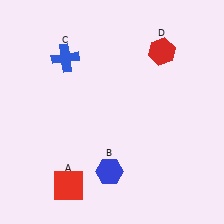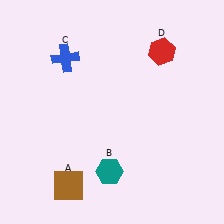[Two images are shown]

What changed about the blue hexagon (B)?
In Image 1, B is blue. In Image 2, it changed to teal.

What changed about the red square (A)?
In Image 1, A is red. In Image 2, it changed to brown.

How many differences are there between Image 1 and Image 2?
There are 2 differences between the two images.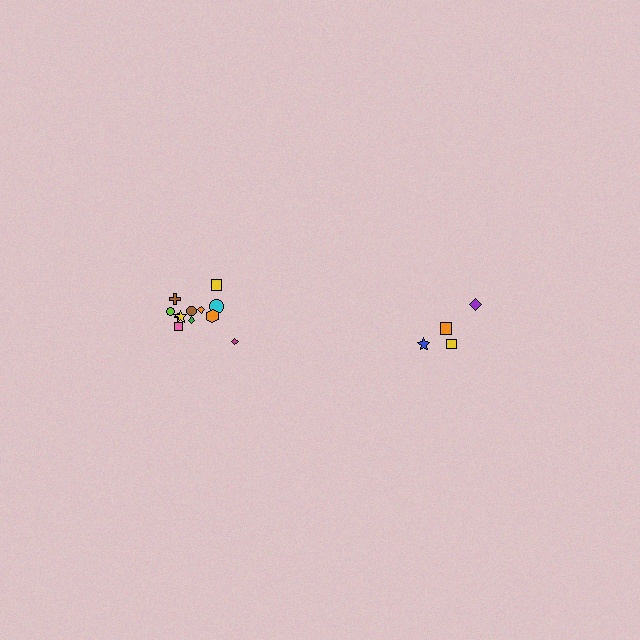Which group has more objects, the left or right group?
The left group.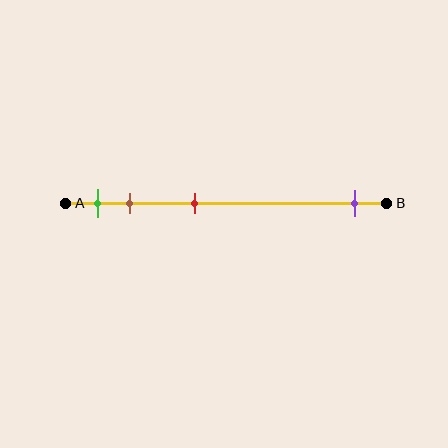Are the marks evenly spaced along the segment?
No, the marks are not evenly spaced.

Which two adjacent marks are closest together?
The green and brown marks are the closest adjacent pair.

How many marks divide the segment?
There are 4 marks dividing the segment.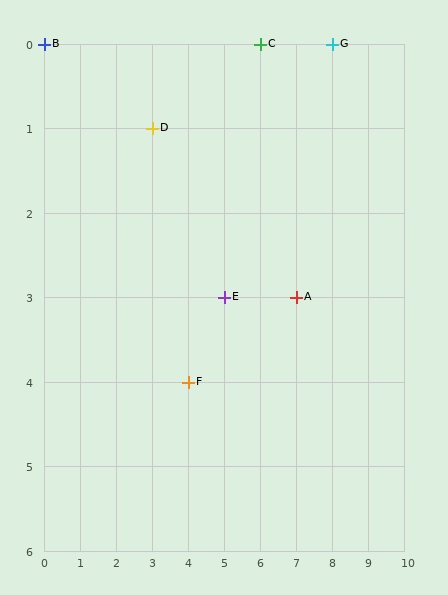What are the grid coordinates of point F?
Point F is at grid coordinates (4, 4).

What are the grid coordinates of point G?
Point G is at grid coordinates (8, 0).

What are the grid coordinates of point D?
Point D is at grid coordinates (3, 1).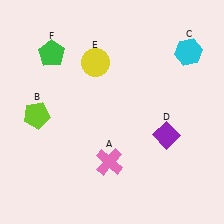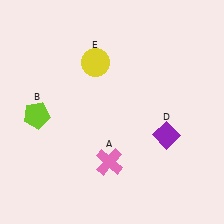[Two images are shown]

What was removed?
The green pentagon (F), the cyan hexagon (C) were removed in Image 2.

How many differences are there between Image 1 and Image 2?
There are 2 differences between the two images.